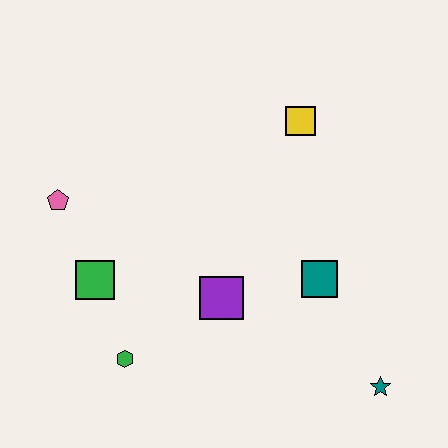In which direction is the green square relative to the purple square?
The green square is to the left of the purple square.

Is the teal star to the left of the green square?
No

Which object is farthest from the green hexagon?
The yellow square is farthest from the green hexagon.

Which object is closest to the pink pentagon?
The green square is closest to the pink pentagon.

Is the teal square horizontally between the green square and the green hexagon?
No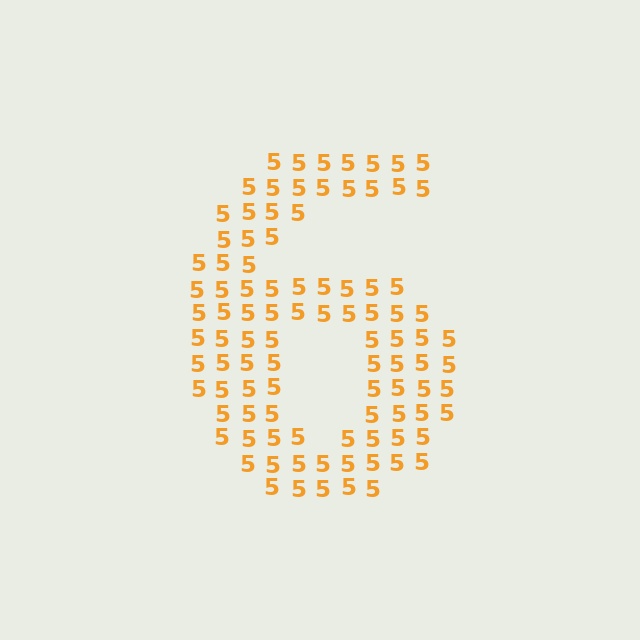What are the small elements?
The small elements are digit 5's.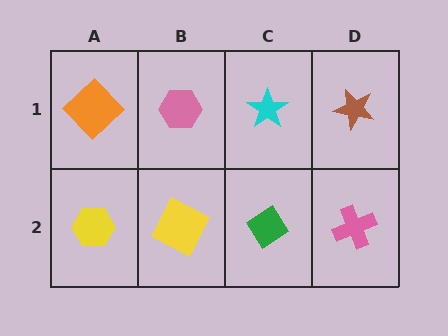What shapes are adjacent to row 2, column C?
A cyan star (row 1, column C), a yellow square (row 2, column B), a pink cross (row 2, column D).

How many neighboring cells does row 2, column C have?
3.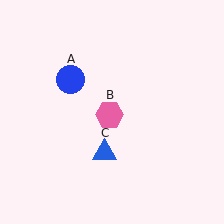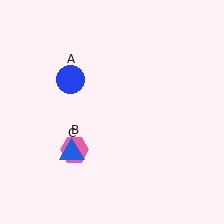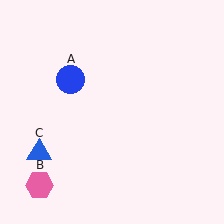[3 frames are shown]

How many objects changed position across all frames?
2 objects changed position: pink hexagon (object B), blue triangle (object C).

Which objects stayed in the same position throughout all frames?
Blue circle (object A) remained stationary.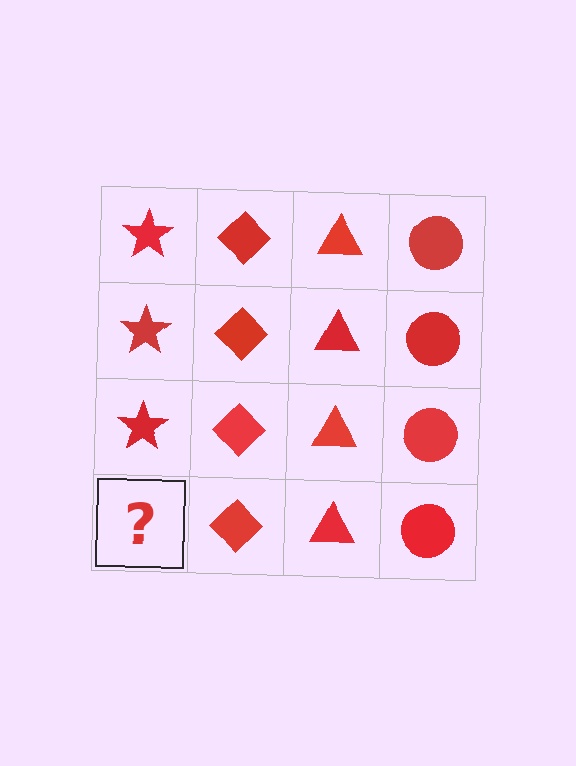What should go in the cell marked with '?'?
The missing cell should contain a red star.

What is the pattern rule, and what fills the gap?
The rule is that each column has a consistent shape. The gap should be filled with a red star.